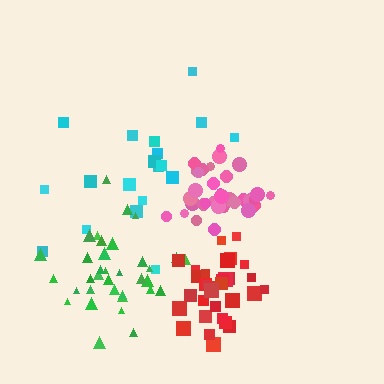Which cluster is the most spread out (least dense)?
Cyan.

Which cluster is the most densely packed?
Pink.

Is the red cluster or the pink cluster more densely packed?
Pink.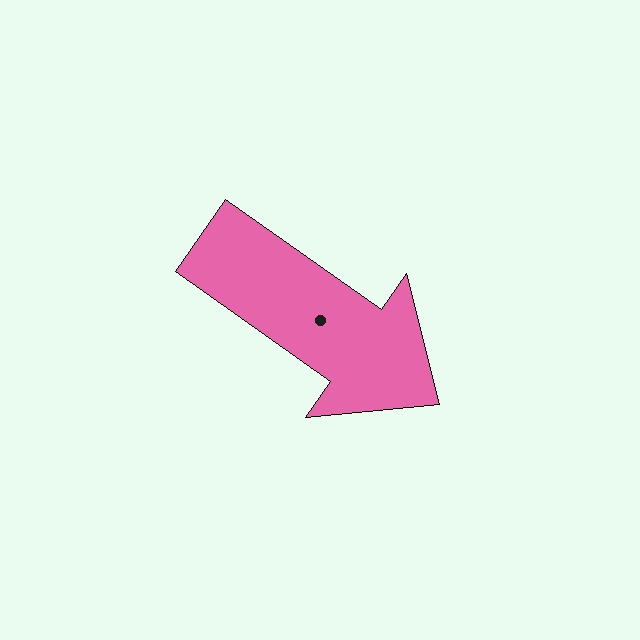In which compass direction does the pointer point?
Southeast.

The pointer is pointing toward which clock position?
Roughly 4 o'clock.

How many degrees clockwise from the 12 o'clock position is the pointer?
Approximately 125 degrees.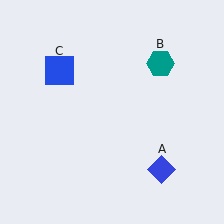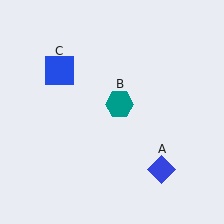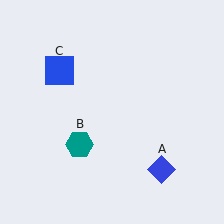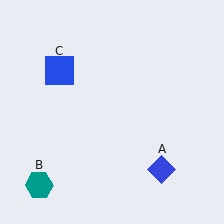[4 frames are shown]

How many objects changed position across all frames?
1 object changed position: teal hexagon (object B).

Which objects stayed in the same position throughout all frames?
Blue diamond (object A) and blue square (object C) remained stationary.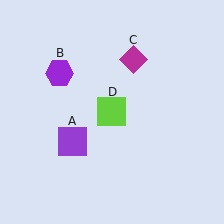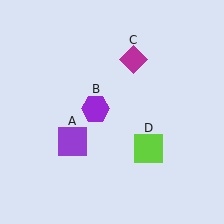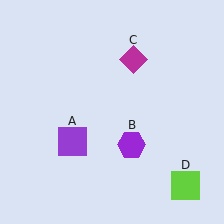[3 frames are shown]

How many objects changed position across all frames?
2 objects changed position: purple hexagon (object B), lime square (object D).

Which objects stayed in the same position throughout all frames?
Purple square (object A) and magenta diamond (object C) remained stationary.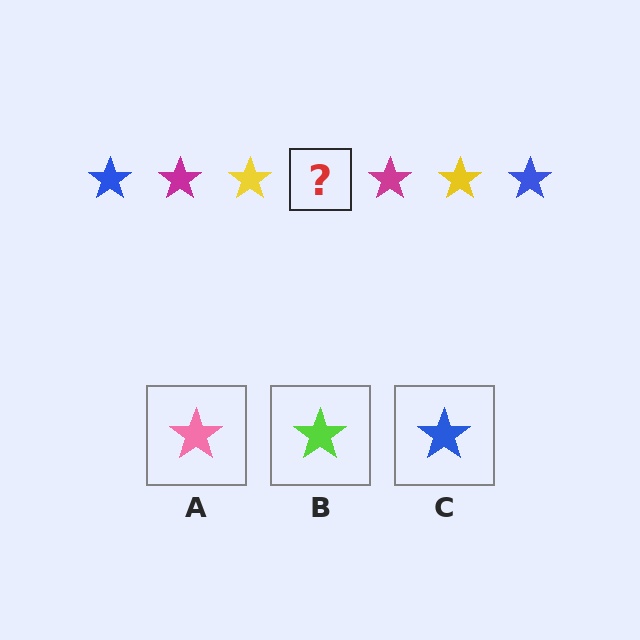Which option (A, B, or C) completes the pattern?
C.